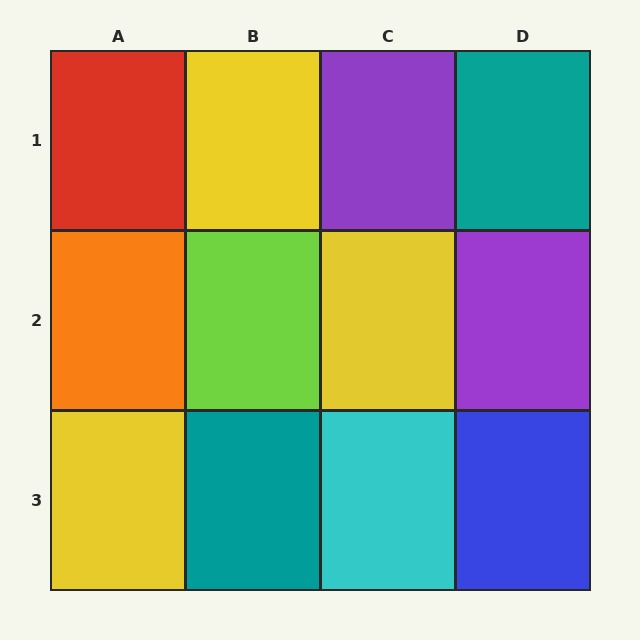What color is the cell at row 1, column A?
Red.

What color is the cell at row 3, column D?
Blue.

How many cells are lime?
1 cell is lime.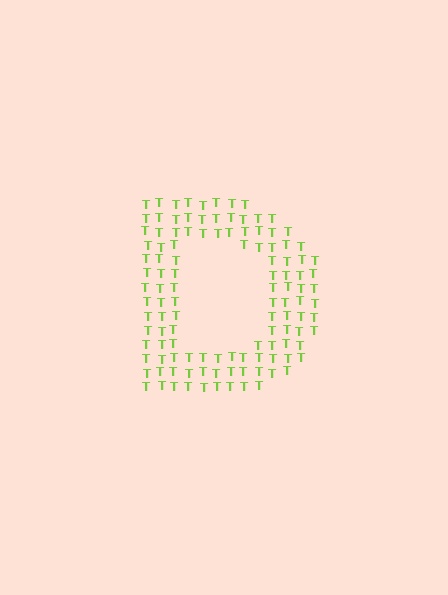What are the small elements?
The small elements are letter T's.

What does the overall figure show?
The overall figure shows the letter D.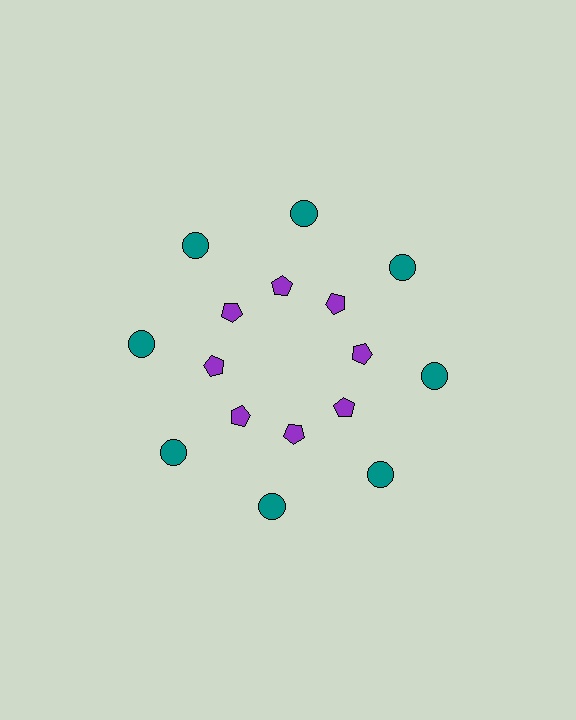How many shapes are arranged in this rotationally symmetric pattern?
There are 16 shapes, arranged in 8 groups of 2.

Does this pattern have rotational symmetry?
Yes, this pattern has 8-fold rotational symmetry. It looks the same after rotating 45 degrees around the center.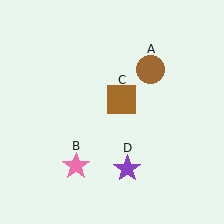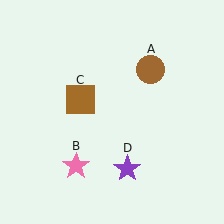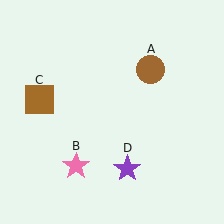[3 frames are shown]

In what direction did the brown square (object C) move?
The brown square (object C) moved left.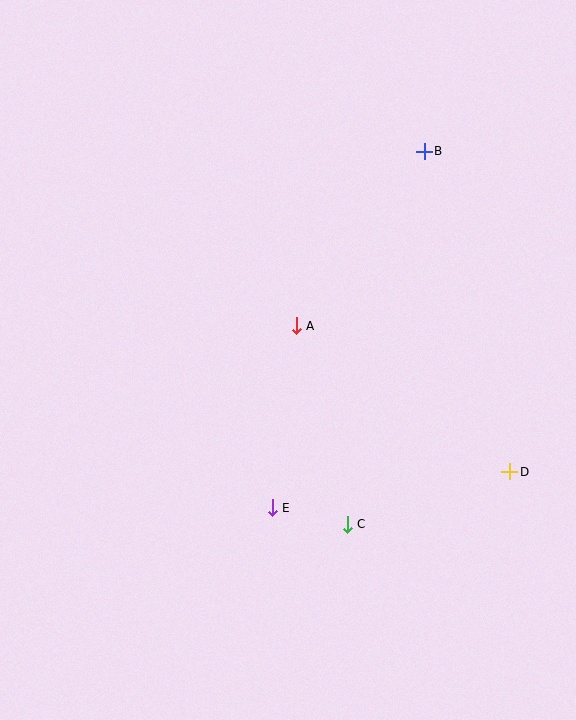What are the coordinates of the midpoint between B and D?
The midpoint between B and D is at (467, 312).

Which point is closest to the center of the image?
Point A at (296, 326) is closest to the center.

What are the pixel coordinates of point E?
Point E is at (272, 508).